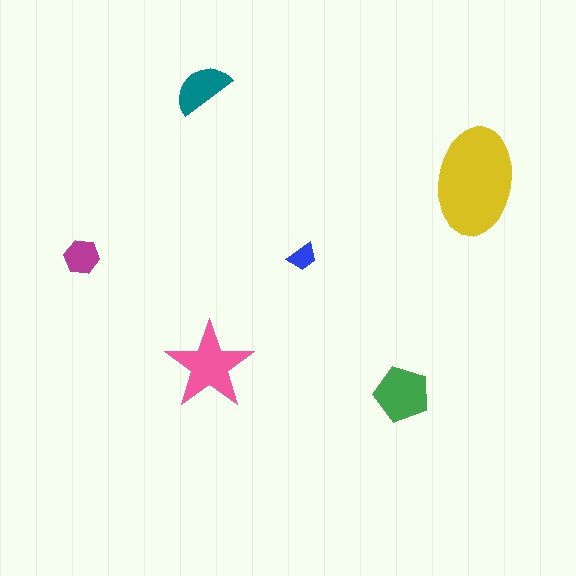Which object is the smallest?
The blue trapezoid.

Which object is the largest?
The yellow ellipse.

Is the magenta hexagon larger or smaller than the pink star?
Smaller.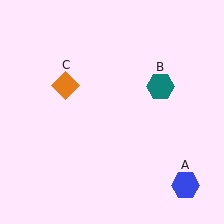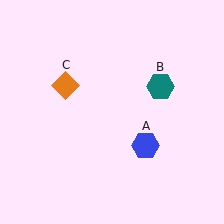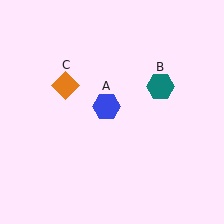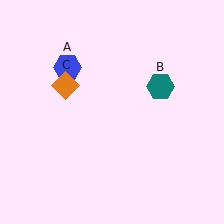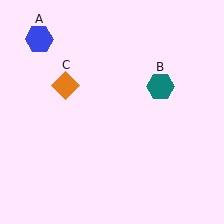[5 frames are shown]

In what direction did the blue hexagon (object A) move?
The blue hexagon (object A) moved up and to the left.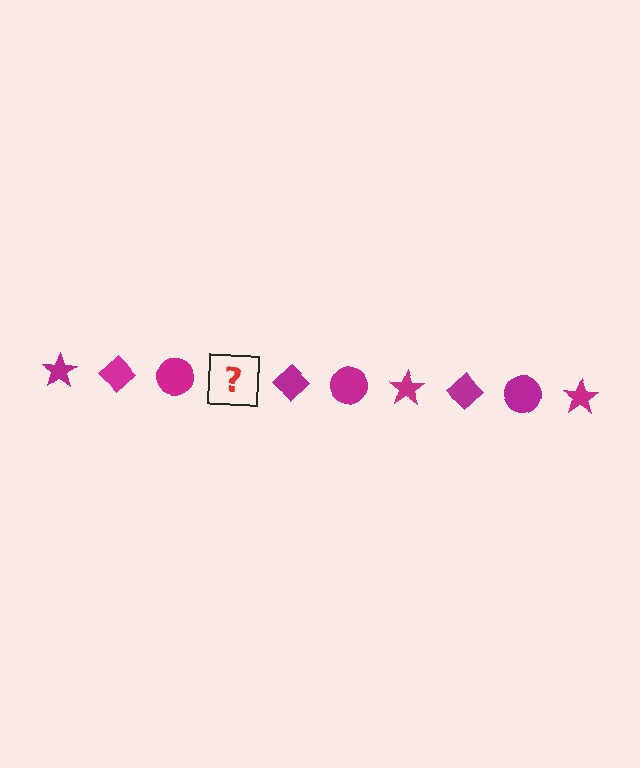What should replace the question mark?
The question mark should be replaced with a magenta star.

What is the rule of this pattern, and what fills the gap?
The rule is that the pattern cycles through star, diamond, circle shapes in magenta. The gap should be filled with a magenta star.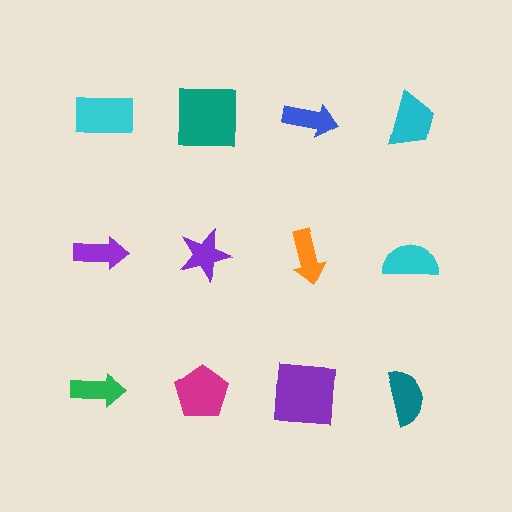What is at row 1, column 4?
A cyan trapezoid.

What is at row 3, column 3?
A purple square.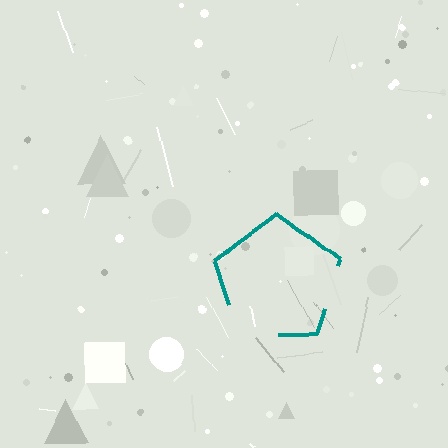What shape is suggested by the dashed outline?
The dashed outline suggests a pentagon.